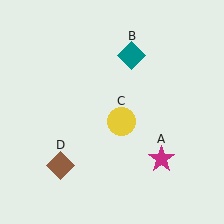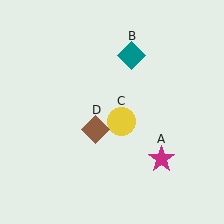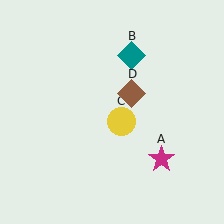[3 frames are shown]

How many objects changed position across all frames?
1 object changed position: brown diamond (object D).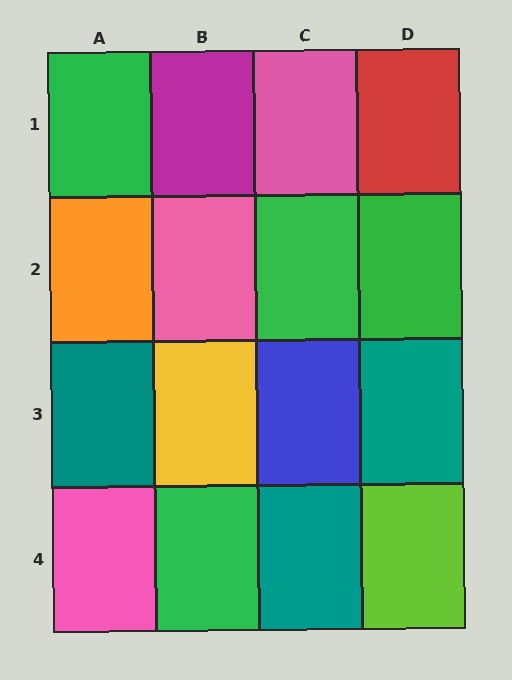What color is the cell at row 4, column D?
Lime.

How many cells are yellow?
1 cell is yellow.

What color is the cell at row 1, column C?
Pink.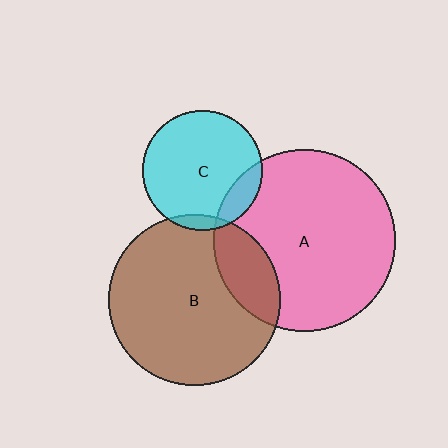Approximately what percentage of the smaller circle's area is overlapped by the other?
Approximately 20%.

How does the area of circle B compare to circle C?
Approximately 2.1 times.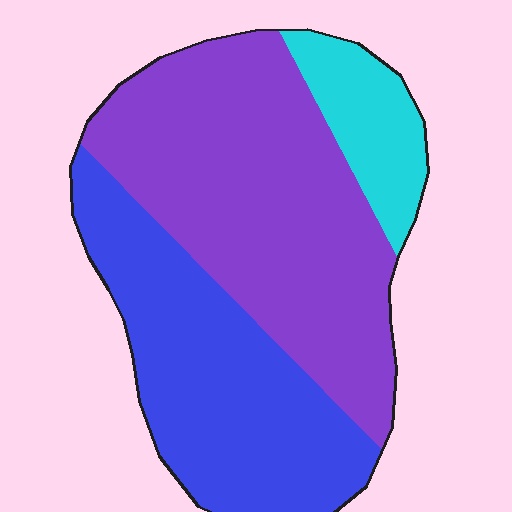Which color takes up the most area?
Purple, at roughly 50%.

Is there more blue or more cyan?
Blue.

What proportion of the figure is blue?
Blue covers 37% of the figure.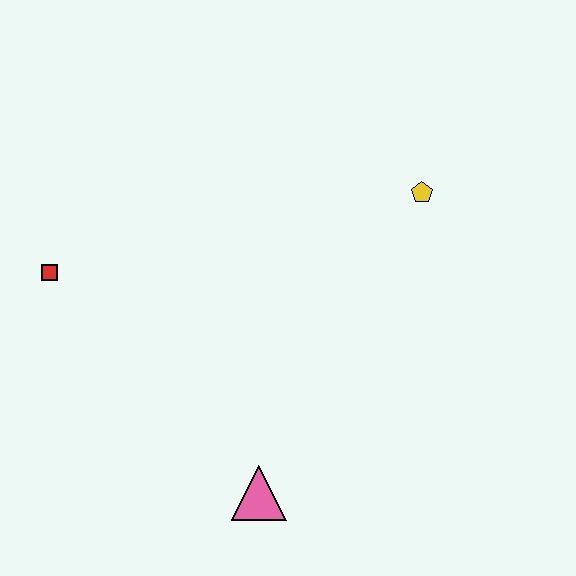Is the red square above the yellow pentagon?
No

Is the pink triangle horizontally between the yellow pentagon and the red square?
Yes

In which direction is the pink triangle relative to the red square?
The pink triangle is below the red square.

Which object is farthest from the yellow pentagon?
The red square is farthest from the yellow pentagon.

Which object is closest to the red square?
The pink triangle is closest to the red square.